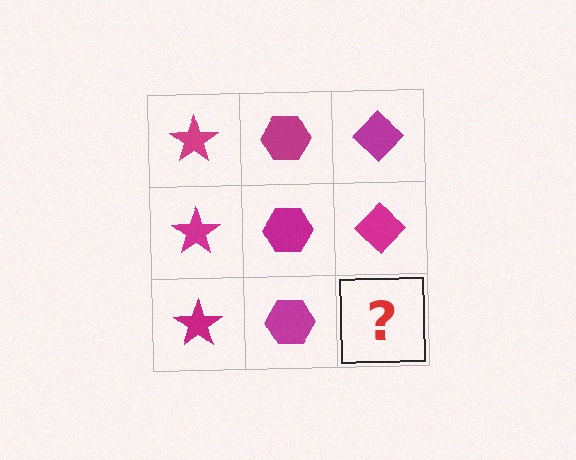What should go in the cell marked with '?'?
The missing cell should contain a magenta diamond.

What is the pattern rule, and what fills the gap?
The rule is that each column has a consistent shape. The gap should be filled with a magenta diamond.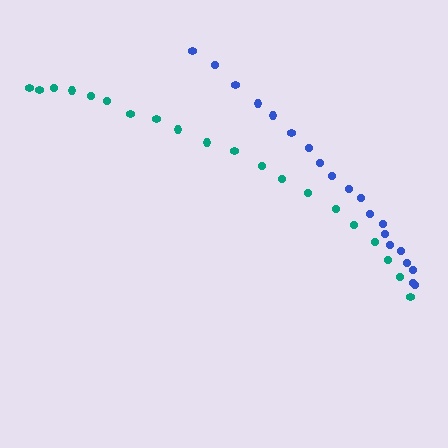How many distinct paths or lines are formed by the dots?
There are 2 distinct paths.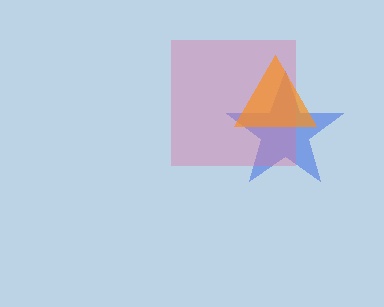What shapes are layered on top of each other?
The layered shapes are: a blue star, a pink square, an orange triangle.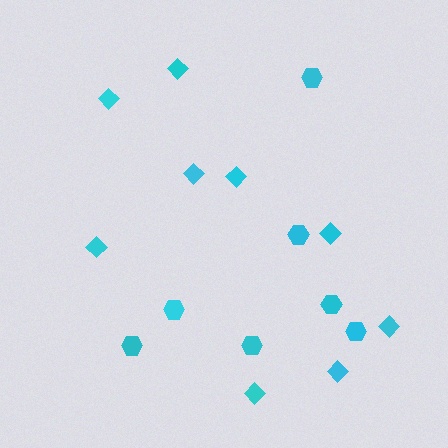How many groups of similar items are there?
There are 2 groups: one group of hexagons (7) and one group of diamonds (9).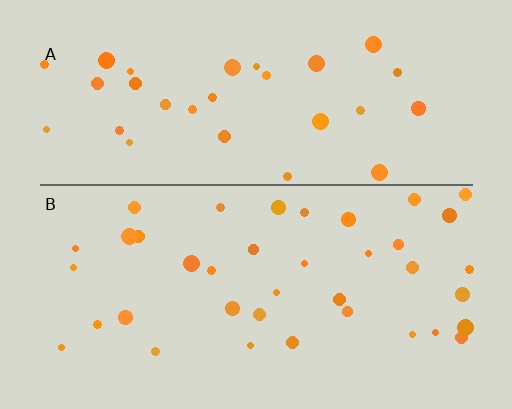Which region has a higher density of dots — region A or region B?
B (the bottom).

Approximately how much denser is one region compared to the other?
Approximately 1.2× — region B over region A.